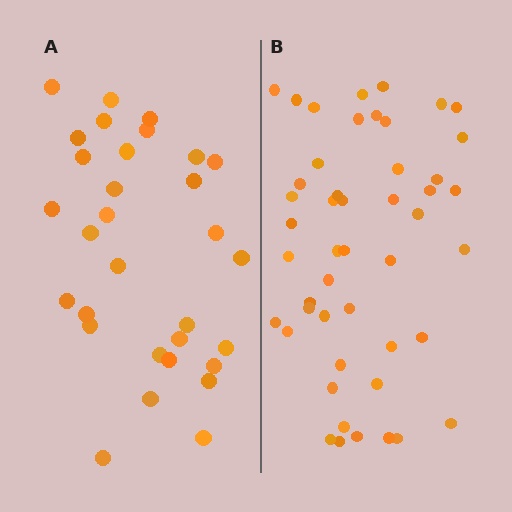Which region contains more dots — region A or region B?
Region B (the right region) has more dots.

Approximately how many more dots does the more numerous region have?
Region B has approximately 15 more dots than region A.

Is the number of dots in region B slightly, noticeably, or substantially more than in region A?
Region B has substantially more. The ratio is roughly 1.5 to 1.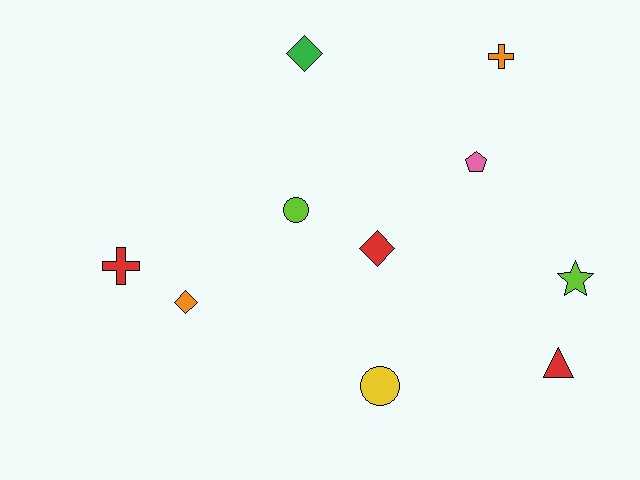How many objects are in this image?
There are 10 objects.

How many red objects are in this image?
There are 3 red objects.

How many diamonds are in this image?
There are 3 diamonds.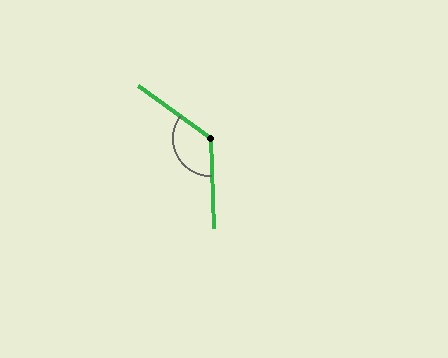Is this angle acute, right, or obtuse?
It is obtuse.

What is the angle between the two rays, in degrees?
Approximately 128 degrees.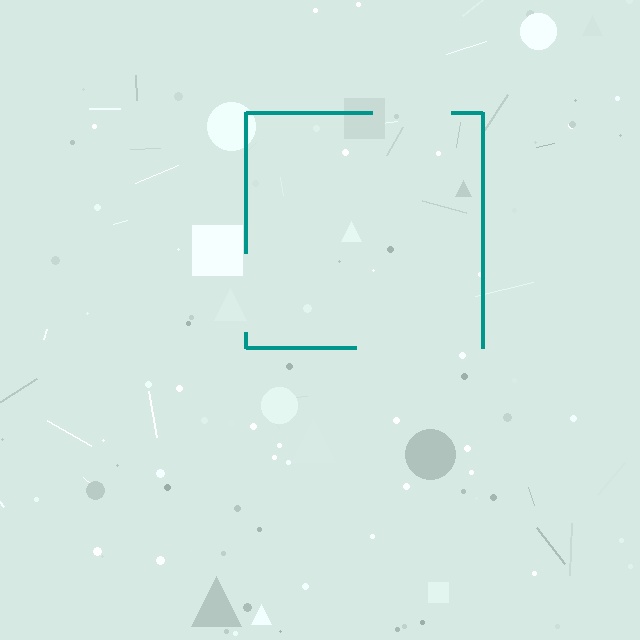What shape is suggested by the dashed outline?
The dashed outline suggests a square.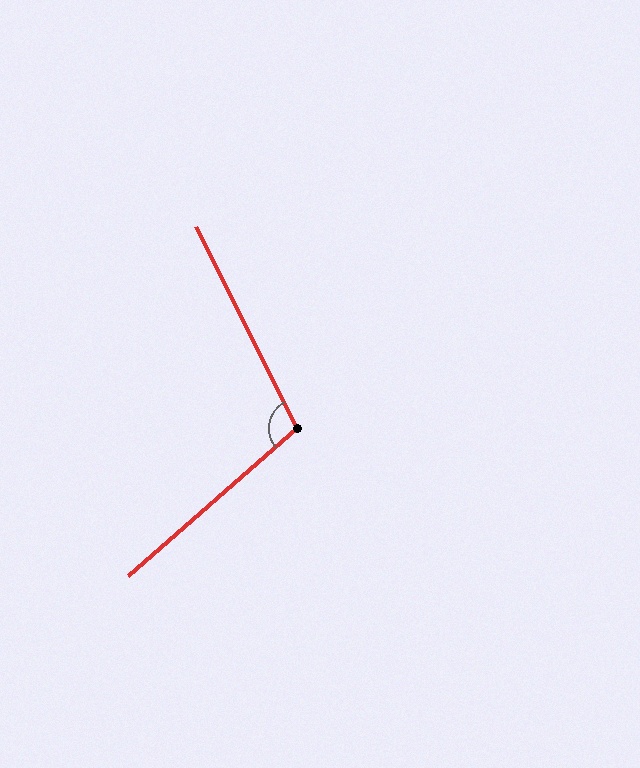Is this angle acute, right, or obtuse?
It is obtuse.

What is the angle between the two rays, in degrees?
Approximately 104 degrees.